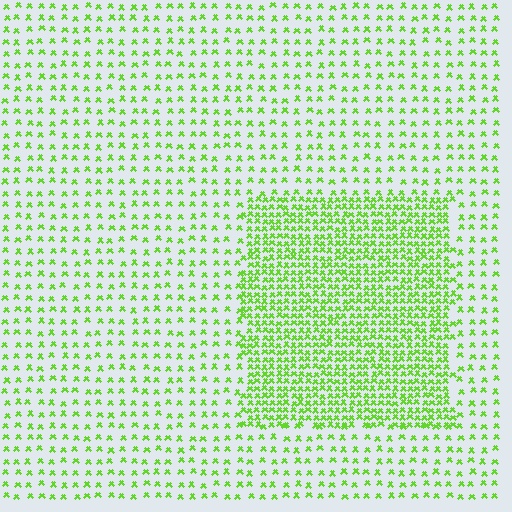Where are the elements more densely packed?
The elements are more densely packed inside the rectangle boundary.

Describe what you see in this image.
The image contains small lime elements arranged at two different densities. A rectangle-shaped region is visible where the elements are more densely packed than the surrounding area.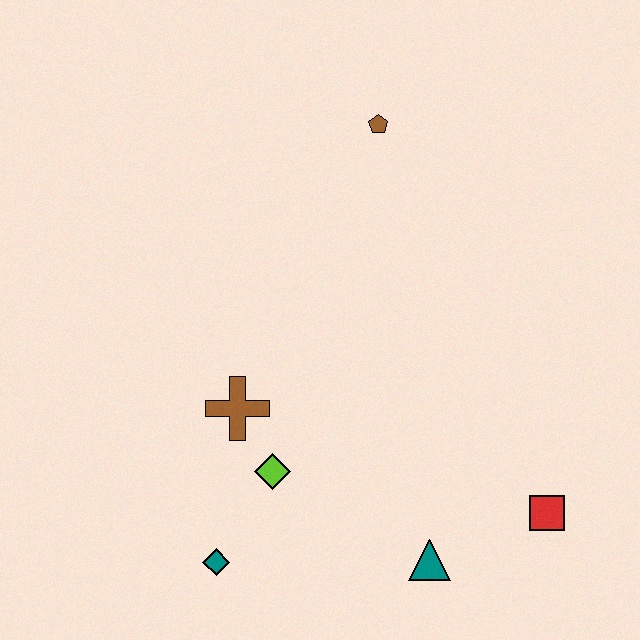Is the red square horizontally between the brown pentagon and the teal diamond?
No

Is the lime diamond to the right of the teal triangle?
No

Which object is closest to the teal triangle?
The red square is closest to the teal triangle.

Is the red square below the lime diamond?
Yes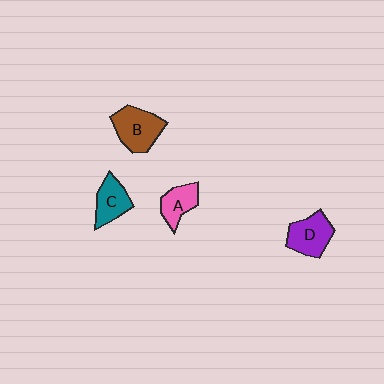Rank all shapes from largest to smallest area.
From largest to smallest: B (brown), D (purple), C (teal), A (pink).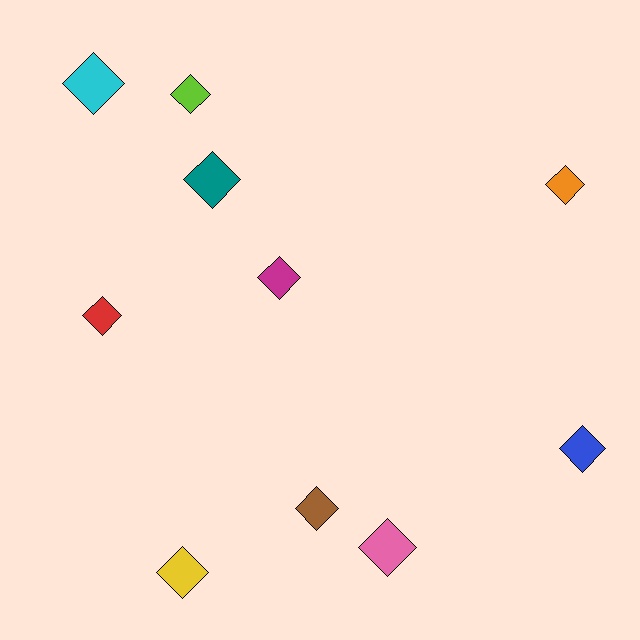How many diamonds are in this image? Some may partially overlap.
There are 10 diamonds.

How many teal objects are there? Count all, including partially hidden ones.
There is 1 teal object.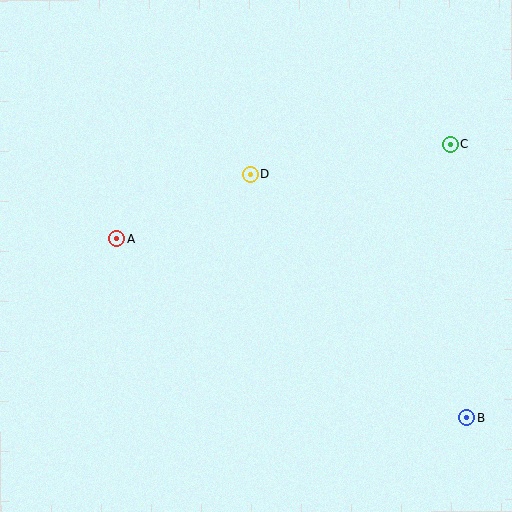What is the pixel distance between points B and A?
The distance between B and A is 394 pixels.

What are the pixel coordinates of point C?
Point C is at (450, 145).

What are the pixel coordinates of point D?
Point D is at (250, 174).